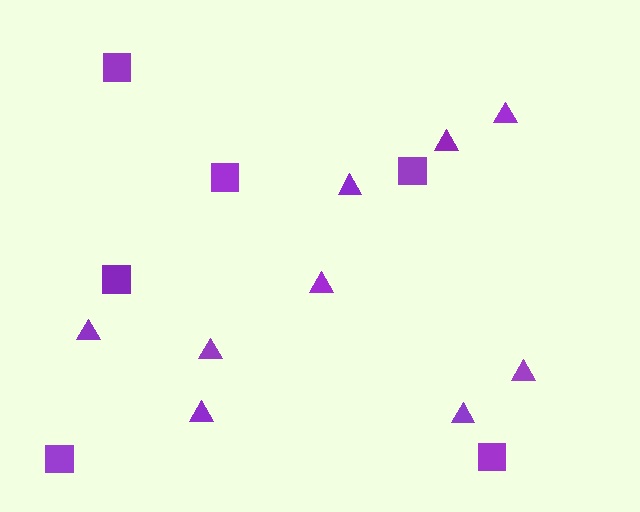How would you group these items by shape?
There are 2 groups: one group of squares (6) and one group of triangles (9).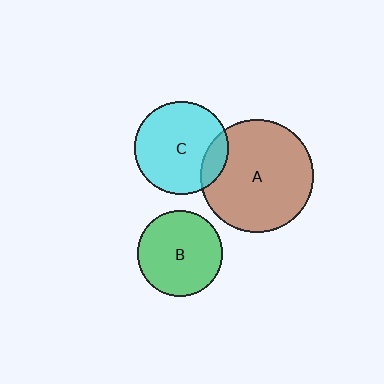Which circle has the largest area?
Circle A (brown).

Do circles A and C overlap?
Yes.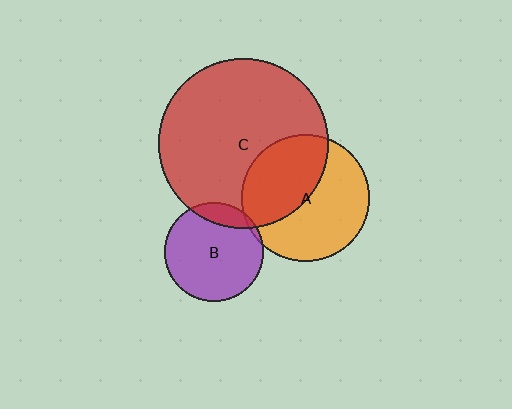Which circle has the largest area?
Circle C (red).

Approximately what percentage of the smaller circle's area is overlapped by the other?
Approximately 5%.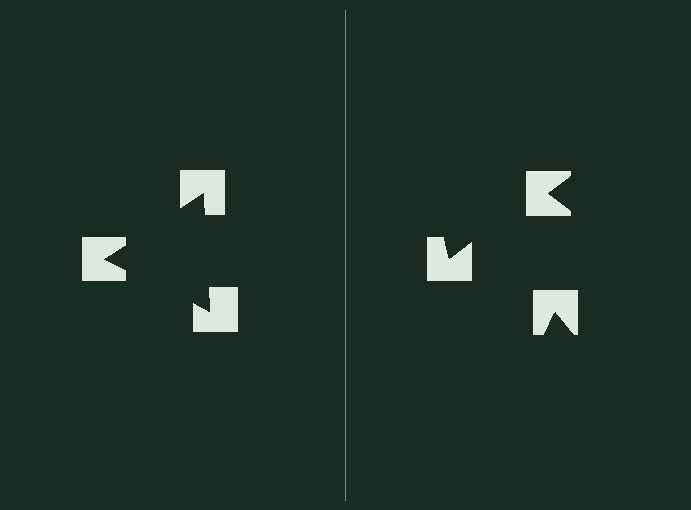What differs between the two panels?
The notched squares are positioned identically on both sides; only the wedge orientations differ. On the left they align to a triangle; on the right they are misaligned.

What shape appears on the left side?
An illusory triangle.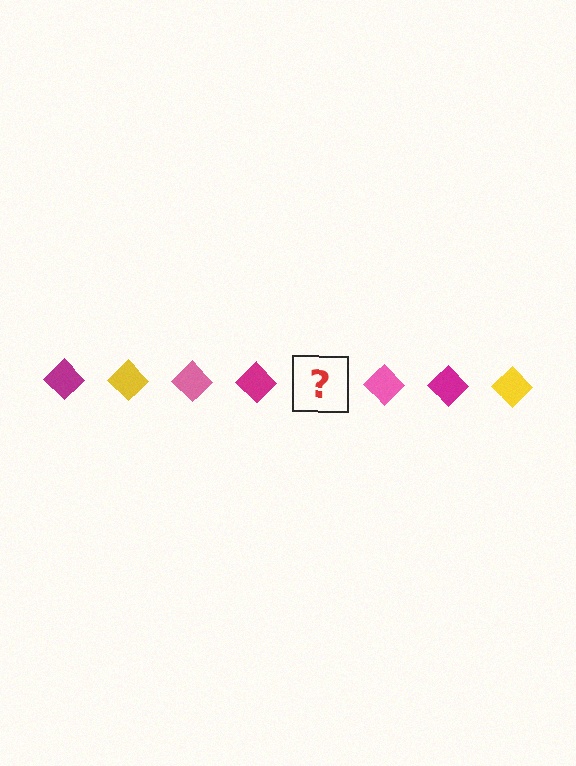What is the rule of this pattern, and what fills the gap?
The rule is that the pattern cycles through magenta, yellow, pink diamonds. The gap should be filled with a yellow diamond.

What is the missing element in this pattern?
The missing element is a yellow diamond.